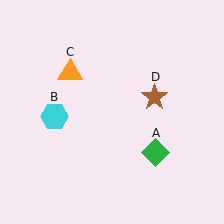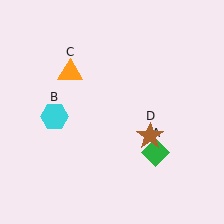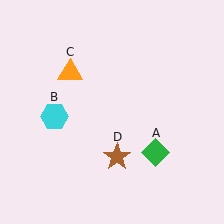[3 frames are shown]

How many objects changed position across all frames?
1 object changed position: brown star (object D).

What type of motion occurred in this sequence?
The brown star (object D) rotated clockwise around the center of the scene.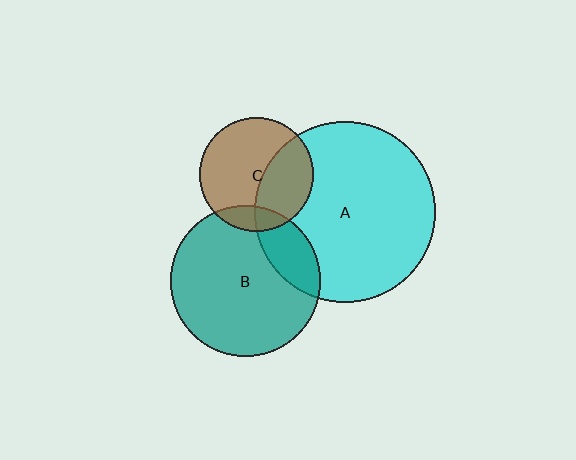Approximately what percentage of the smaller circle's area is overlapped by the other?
Approximately 20%.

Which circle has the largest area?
Circle A (cyan).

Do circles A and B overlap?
Yes.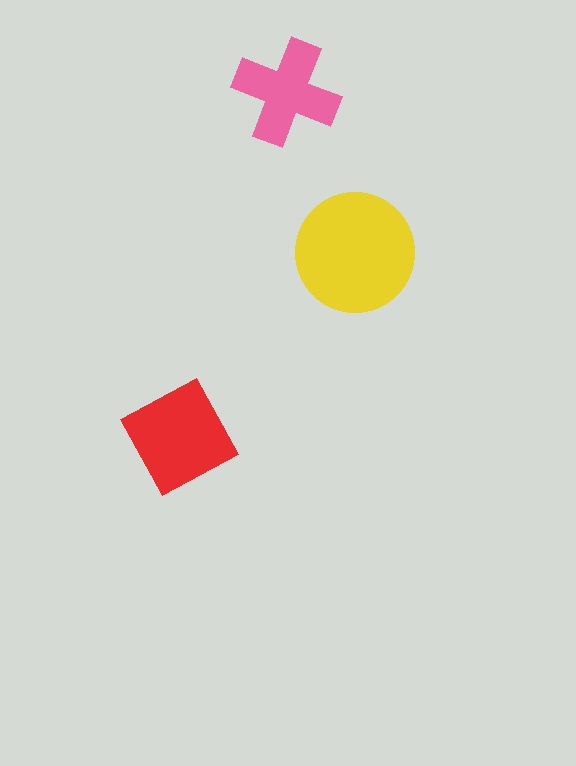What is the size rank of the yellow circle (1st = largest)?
1st.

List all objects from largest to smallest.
The yellow circle, the red square, the pink cross.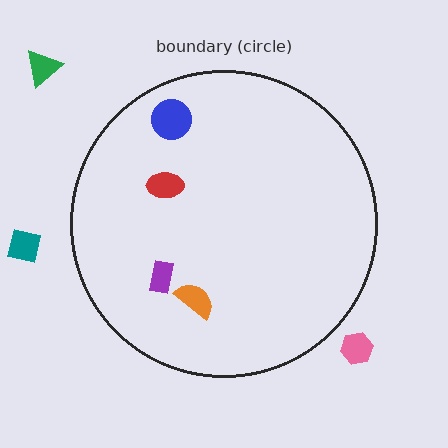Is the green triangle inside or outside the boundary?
Outside.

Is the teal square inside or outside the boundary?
Outside.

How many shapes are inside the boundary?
4 inside, 3 outside.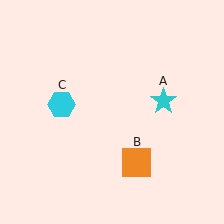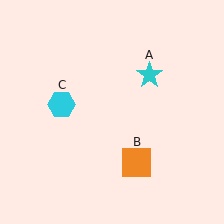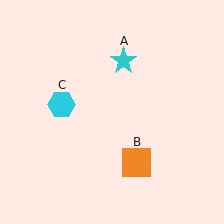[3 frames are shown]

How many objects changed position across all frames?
1 object changed position: cyan star (object A).